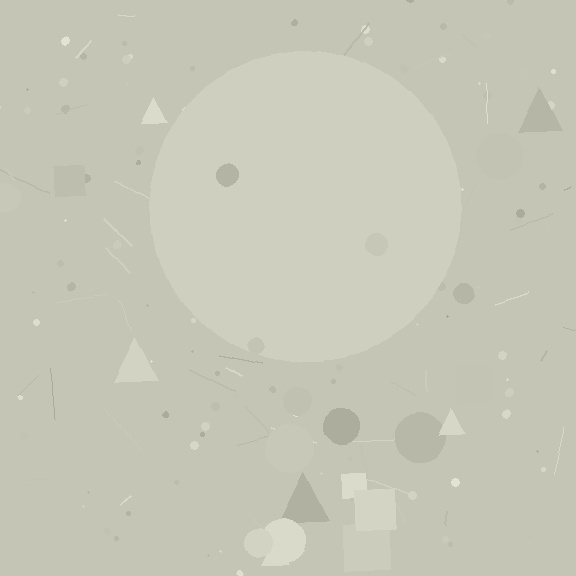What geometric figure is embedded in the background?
A circle is embedded in the background.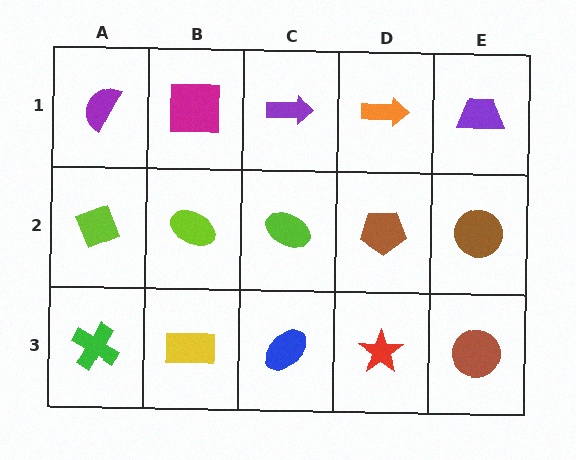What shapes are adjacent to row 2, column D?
An orange arrow (row 1, column D), a red star (row 3, column D), a lime ellipse (row 2, column C), a brown circle (row 2, column E).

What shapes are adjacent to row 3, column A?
A lime diamond (row 2, column A), a yellow rectangle (row 3, column B).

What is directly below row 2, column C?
A blue ellipse.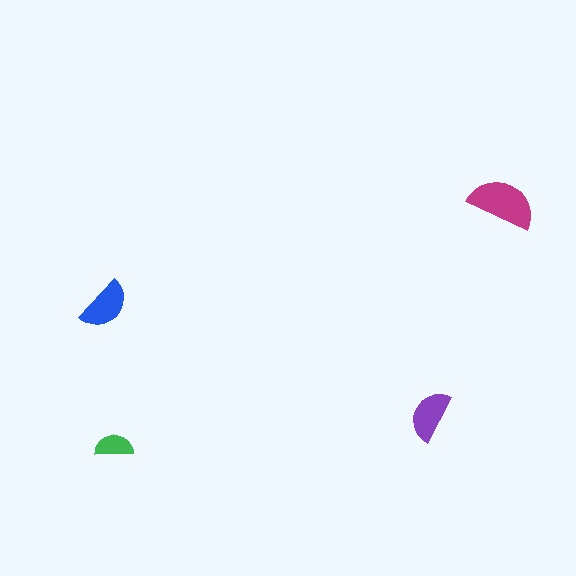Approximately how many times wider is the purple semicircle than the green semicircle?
About 1.5 times wider.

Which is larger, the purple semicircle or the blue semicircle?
The blue one.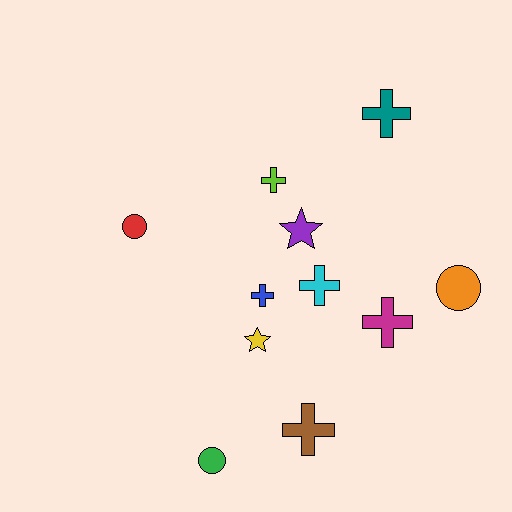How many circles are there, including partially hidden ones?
There are 3 circles.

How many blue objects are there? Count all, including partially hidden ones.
There is 1 blue object.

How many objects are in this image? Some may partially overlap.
There are 11 objects.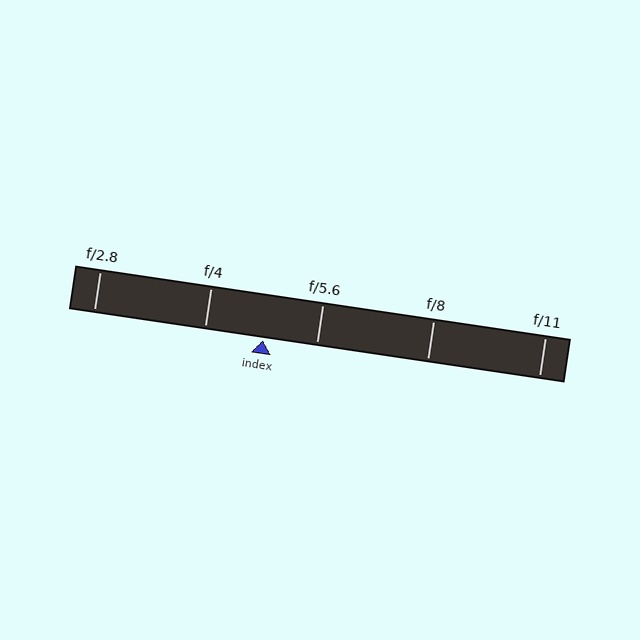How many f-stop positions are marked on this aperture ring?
There are 5 f-stop positions marked.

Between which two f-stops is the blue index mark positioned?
The index mark is between f/4 and f/5.6.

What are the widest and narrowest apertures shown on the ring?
The widest aperture shown is f/2.8 and the narrowest is f/11.